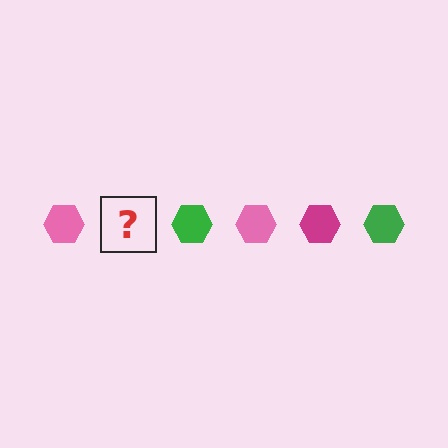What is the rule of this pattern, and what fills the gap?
The rule is that the pattern cycles through pink, magenta, green hexagons. The gap should be filled with a magenta hexagon.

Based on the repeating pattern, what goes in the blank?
The blank should be a magenta hexagon.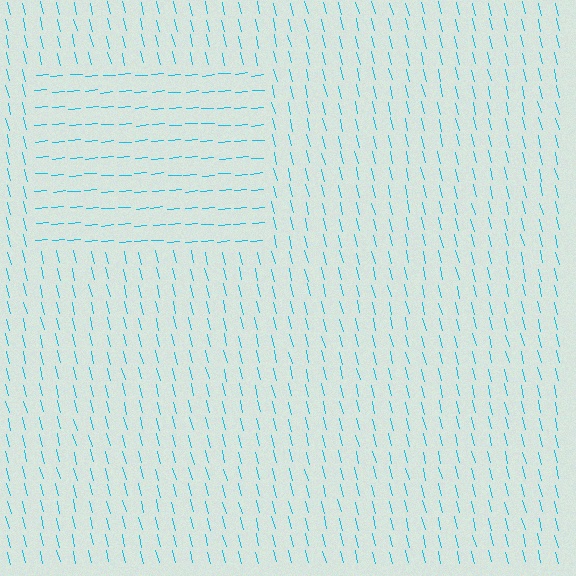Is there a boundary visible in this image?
Yes, there is a texture boundary formed by a change in line orientation.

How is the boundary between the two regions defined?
The boundary is defined purely by a change in line orientation (approximately 80 degrees difference). All lines are the same color and thickness.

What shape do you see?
I see a rectangle.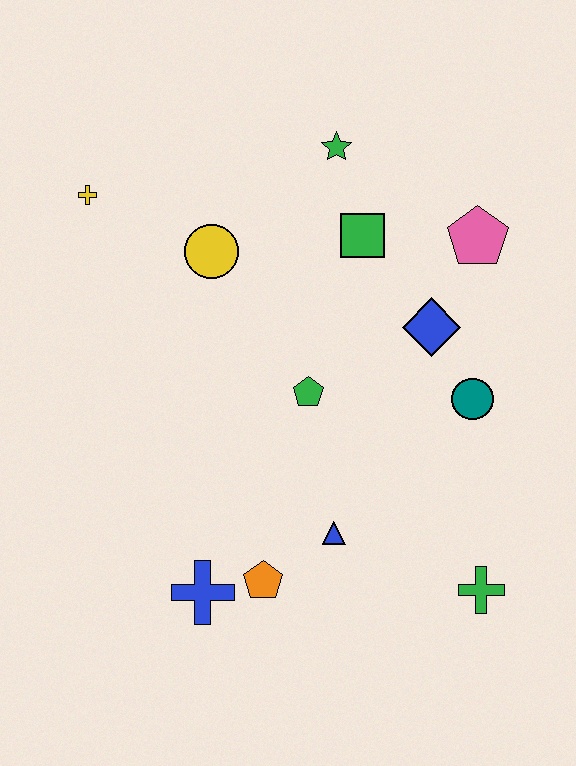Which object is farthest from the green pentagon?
The yellow cross is farthest from the green pentagon.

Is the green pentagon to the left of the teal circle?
Yes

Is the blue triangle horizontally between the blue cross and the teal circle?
Yes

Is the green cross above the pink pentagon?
No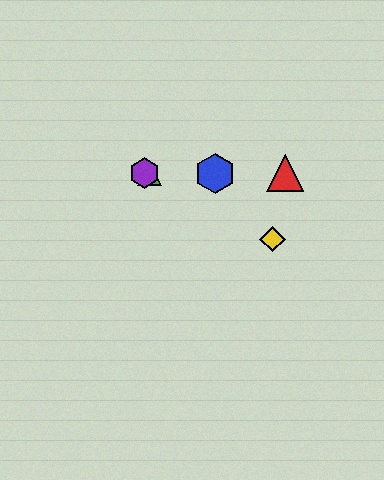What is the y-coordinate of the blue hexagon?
The blue hexagon is at y≈173.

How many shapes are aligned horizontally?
4 shapes (the red triangle, the blue hexagon, the green triangle, the purple hexagon) are aligned horizontally.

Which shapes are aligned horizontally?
The red triangle, the blue hexagon, the green triangle, the purple hexagon are aligned horizontally.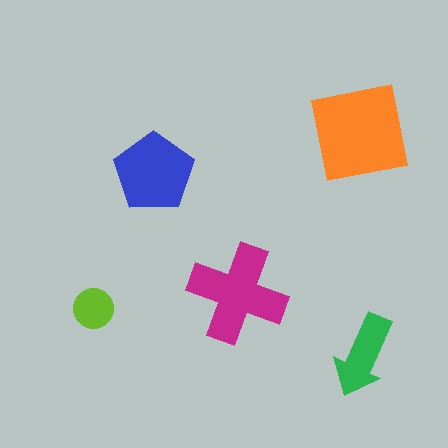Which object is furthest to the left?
The lime circle is leftmost.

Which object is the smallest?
The lime circle.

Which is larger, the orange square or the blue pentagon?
The orange square.